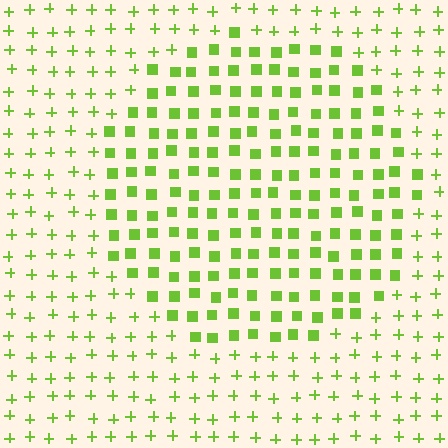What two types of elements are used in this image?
The image uses squares inside the circle region and plus signs outside it.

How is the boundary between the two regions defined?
The boundary is defined by a change in element shape: squares inside vs. plus signs outside. All elements share the same color and spacing.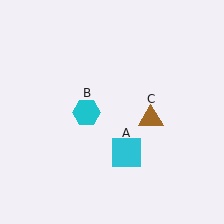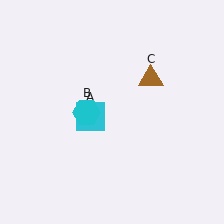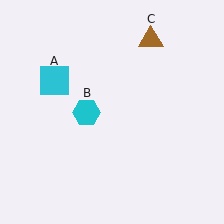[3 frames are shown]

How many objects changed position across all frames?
2 objects changed position: cyan square (object A), brown triangle (object C).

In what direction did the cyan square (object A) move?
The cyan square (object A) moved up and to the left.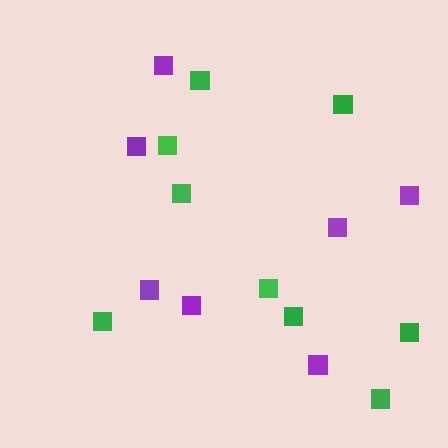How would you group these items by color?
There are 2 groups: one group of green squares (9) and one group of purple squares (7).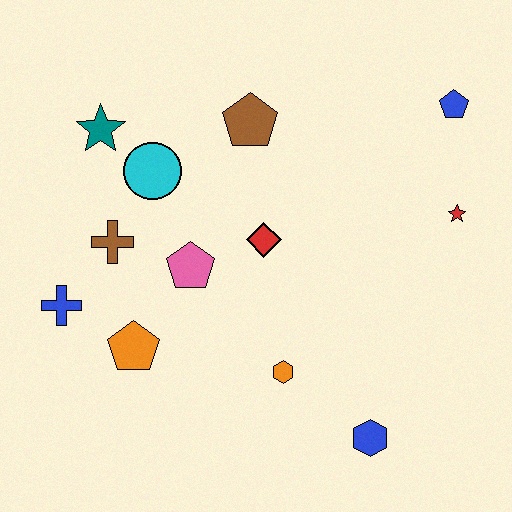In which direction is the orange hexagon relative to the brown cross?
The orange hexagon is to the right of the brown cross.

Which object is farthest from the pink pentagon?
The blue pentagon is farthest from the pink pentagon.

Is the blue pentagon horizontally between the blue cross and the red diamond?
No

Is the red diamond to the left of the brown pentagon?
No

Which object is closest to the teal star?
The cyan circle is closest to the teal star.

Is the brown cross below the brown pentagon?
Yes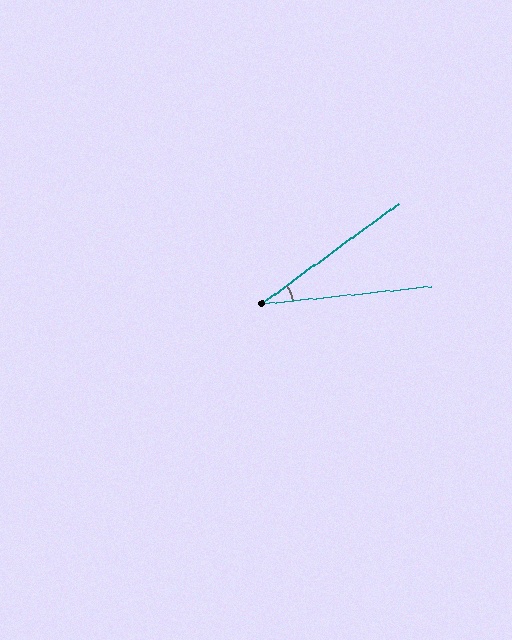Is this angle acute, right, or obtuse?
It is acute.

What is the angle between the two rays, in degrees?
Approximately 30 degrees.